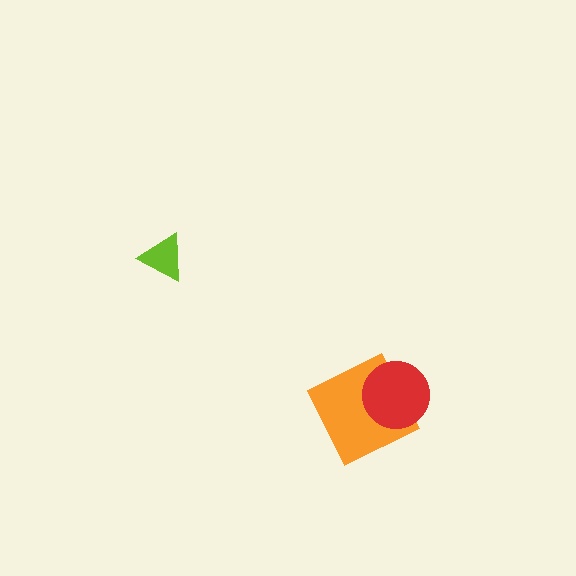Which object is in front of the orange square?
The red circle is in front of the orange square.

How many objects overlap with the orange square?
1 object overlaps with the orange square.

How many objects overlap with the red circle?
1 object overlaps with the red circle.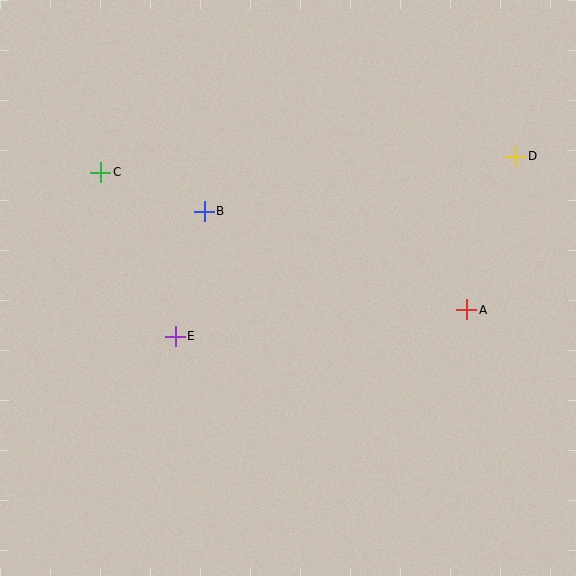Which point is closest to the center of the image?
Point B at (204, 211) is closest to the center.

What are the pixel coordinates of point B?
Point B is at (204, 211).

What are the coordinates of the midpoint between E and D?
The midpoint between E and D is at (345, 246).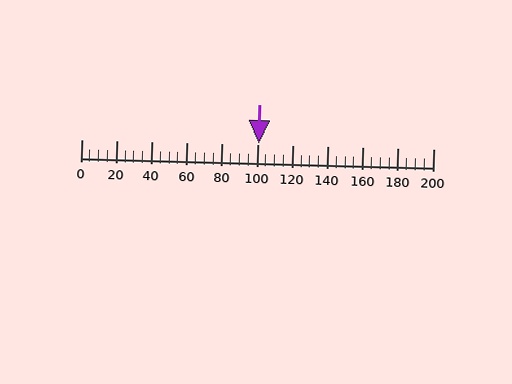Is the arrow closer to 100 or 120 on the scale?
The arrow is closer to 100.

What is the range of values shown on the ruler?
The ruler shows values from 0 to 200.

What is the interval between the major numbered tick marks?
The major tick marks are spaced 20 units apart.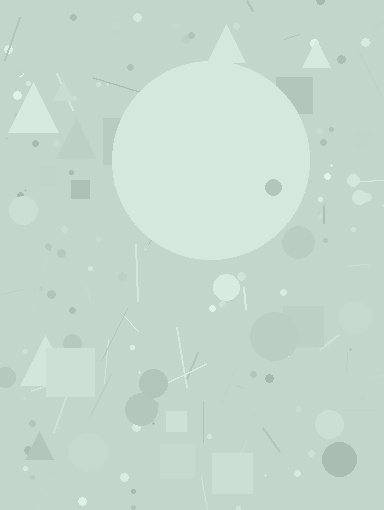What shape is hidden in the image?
A circle is hidden in the image.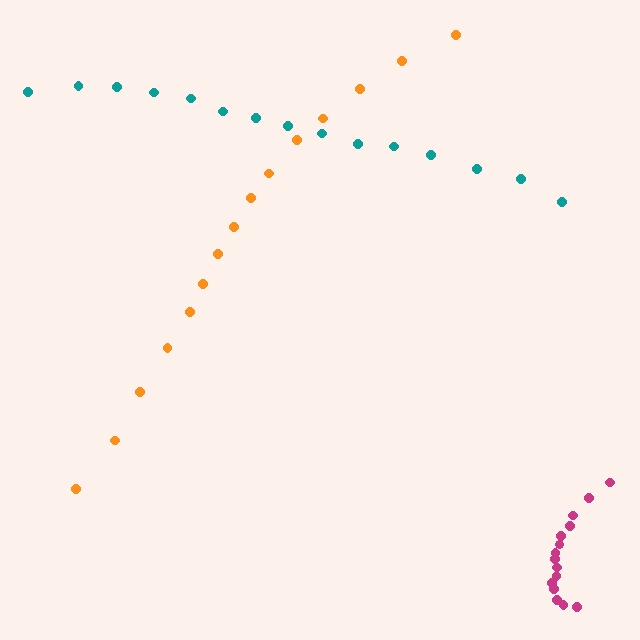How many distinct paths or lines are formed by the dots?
There are 3 distinct paths.